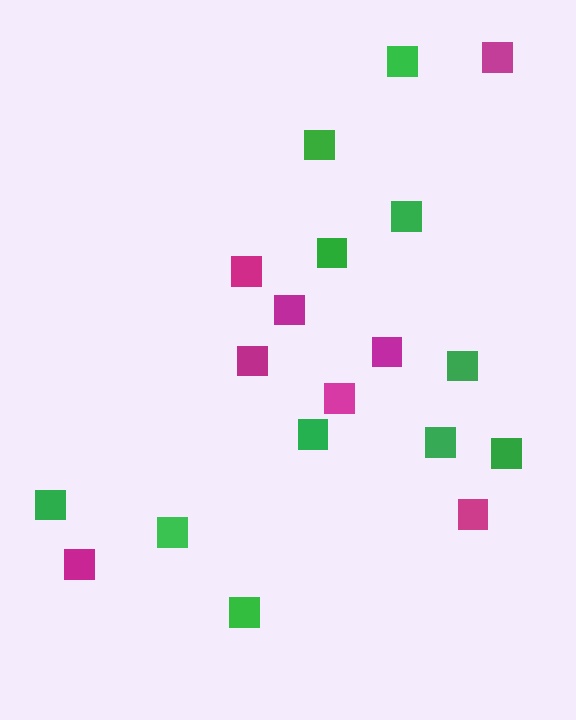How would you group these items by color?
There are 2 groups: one group of green squares (11) and one group of magenta squares (8).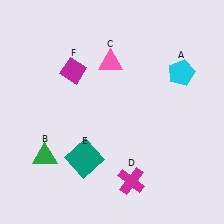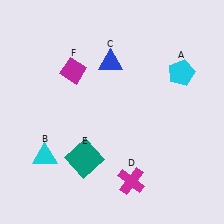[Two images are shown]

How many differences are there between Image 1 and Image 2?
There are 2 differences between the two images.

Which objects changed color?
B changed from green to cyan. C changed from pink to blue.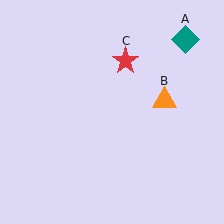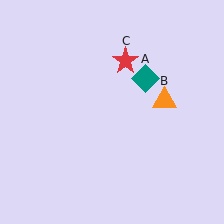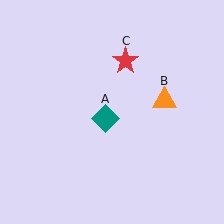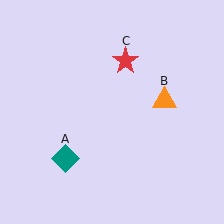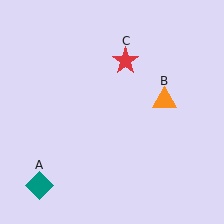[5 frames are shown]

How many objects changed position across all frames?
1 object changed position: teal diamond (object A).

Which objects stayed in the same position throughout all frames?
Orange triangle (object B) and red star (object C) remained stationary.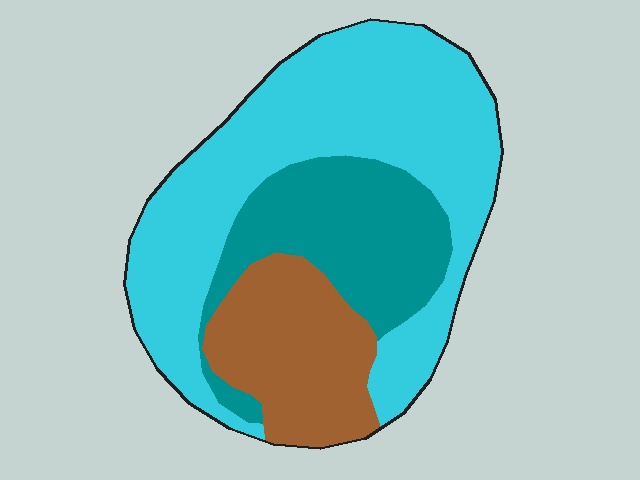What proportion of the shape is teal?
Teal takes up about one quarter (1/4) of the shape.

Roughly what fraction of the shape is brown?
Brown takes up about one fifth (1/5) of the shape.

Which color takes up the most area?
Cyan, at roughly 55%.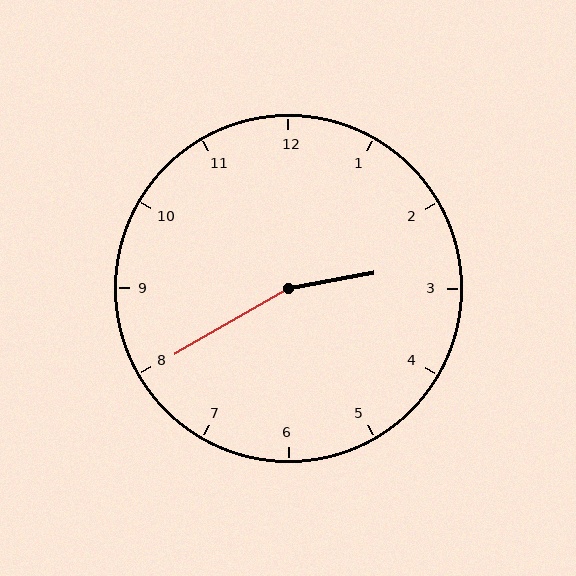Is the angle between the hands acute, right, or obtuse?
It is obtuse.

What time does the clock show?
2:40.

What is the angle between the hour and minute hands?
Approximately 160 degrees.